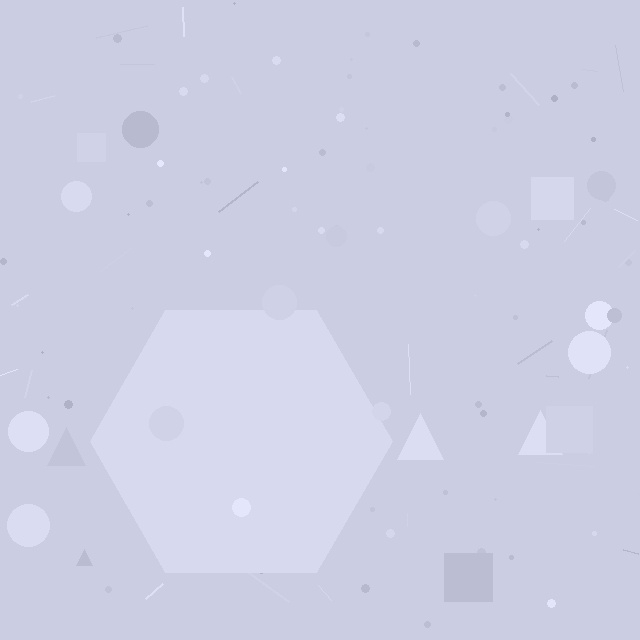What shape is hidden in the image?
A hexagon is hidden in the image.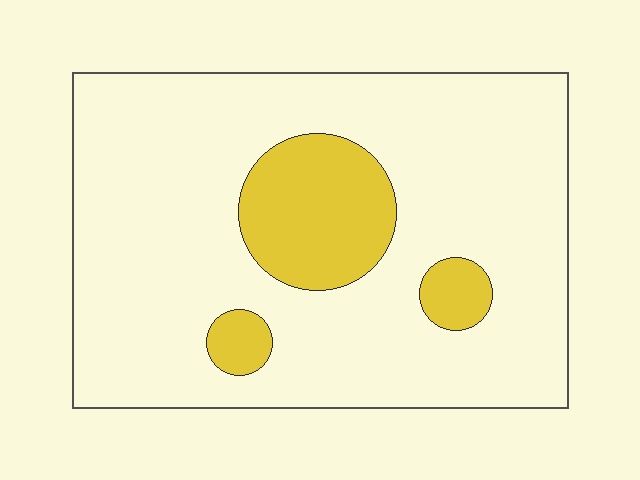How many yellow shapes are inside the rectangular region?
3.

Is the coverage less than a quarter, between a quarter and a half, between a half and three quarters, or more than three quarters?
Less than a quarter.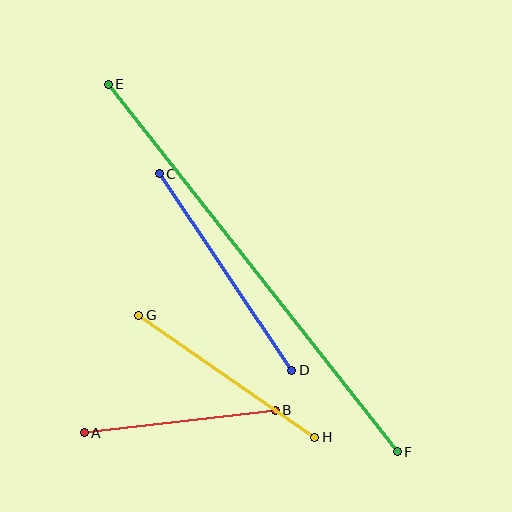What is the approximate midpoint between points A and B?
The midpoint is at approximately (180, 422) pixels.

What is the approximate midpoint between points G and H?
The midpoint is at approximately (227, 376) pixels.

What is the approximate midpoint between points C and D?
The midpoint is at approximately (226, 272) pixels.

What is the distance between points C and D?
The distance is approximately 237 pixels.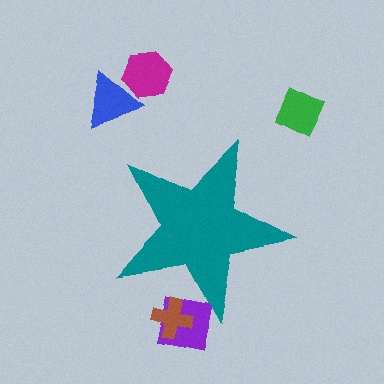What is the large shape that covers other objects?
A teal star.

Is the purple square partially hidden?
Yes, the purple square is partially hidden behind the teal star.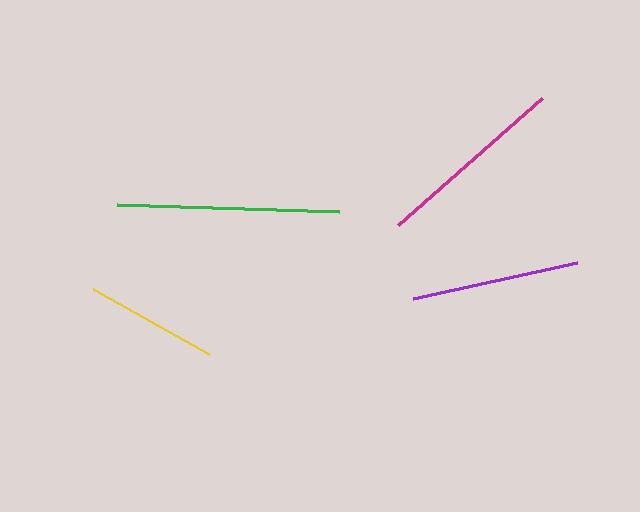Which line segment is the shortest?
The yellow line is the shortest at approximately 133 pixels.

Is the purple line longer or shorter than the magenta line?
The magenta line is longer than the purple line.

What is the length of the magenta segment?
The magenta segment is approximately 192 pixels long.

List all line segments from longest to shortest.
From longest to shortest: green, magenta, purple, yellow.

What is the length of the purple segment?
The purple segment is approximately 167 pixels long.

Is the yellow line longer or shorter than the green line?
The green line is longer than the yellow line.